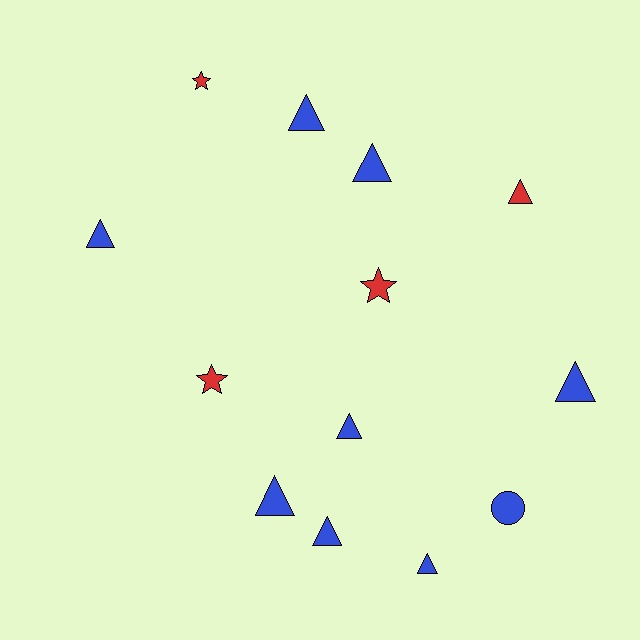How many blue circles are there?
There is 1 blue circle.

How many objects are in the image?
There are 13 objects.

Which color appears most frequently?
Blue, with 9 objects.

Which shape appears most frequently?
Triangle, with 9 objects.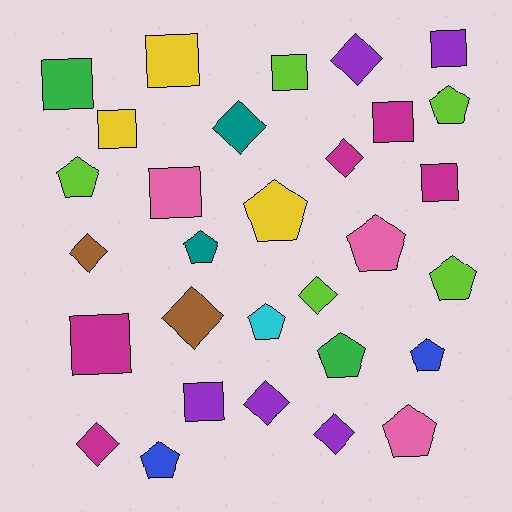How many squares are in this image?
There are 10 squares.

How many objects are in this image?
There are 30 objects.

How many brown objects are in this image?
There are 2 brown objects.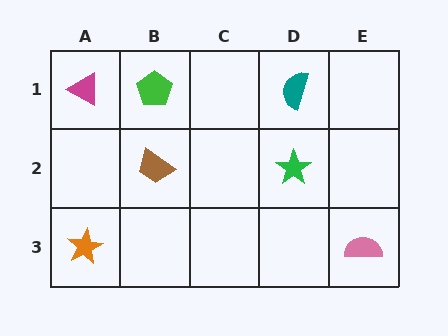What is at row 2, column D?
A green star.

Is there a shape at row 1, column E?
No, that cell is empty.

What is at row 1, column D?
A teal semicircle.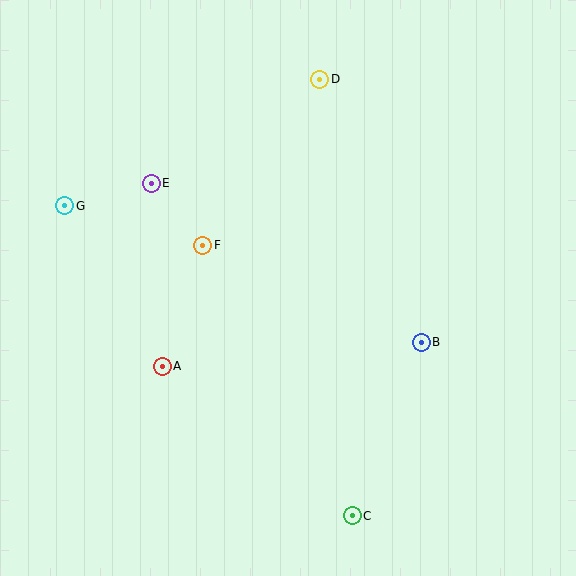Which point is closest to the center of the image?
Point F at (203, 245) is closest to the center.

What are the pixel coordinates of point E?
Point E is at (151, 183).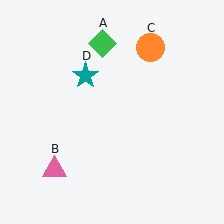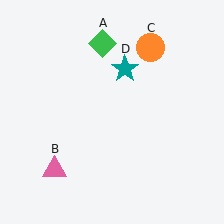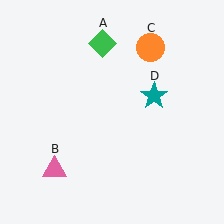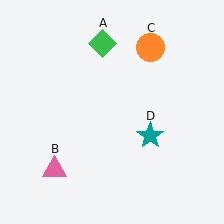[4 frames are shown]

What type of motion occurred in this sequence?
The teal star (object D) rotated clockwise around the center of the scene.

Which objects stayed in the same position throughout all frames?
Green diamond (object A) and pink triangle (object B) and orange circle (object C) remained stationary.